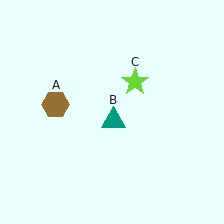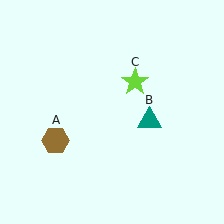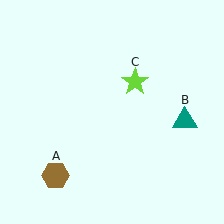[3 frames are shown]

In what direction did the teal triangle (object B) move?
The teal triangle (object B) moved right.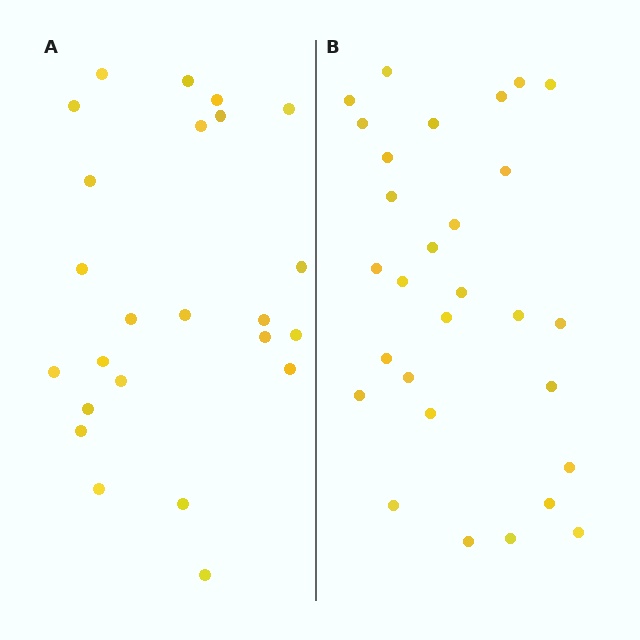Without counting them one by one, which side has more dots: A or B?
Region B (the right region) has more dots.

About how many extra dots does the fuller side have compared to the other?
Region B has about 5 more dots than region A.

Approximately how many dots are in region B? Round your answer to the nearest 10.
About 30 dots. (The exact count is 29, which rounds to 30.)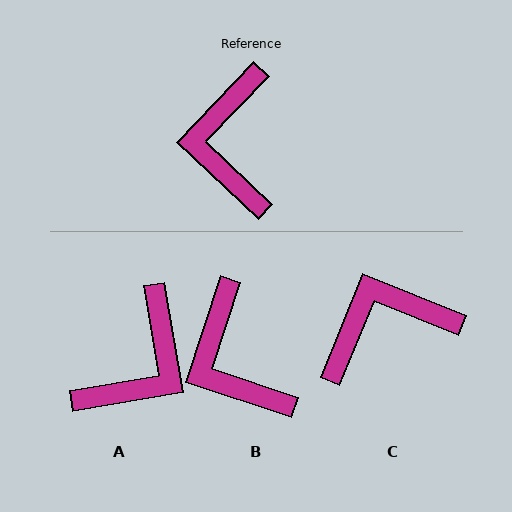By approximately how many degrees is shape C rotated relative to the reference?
Approximately 69 degrees clockwise.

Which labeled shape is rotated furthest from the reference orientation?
A, about 143 degrees away.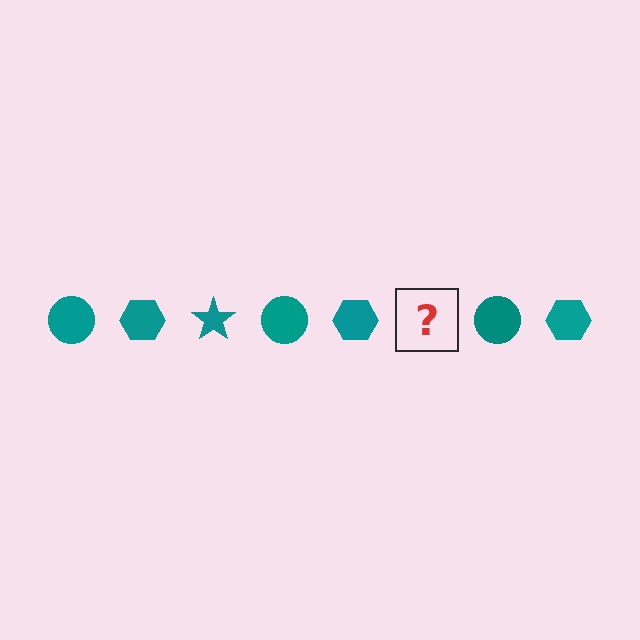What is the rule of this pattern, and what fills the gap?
The rule is that the pattern cycles through circle, hexagon, star shapes in teal. The gap should be filled with a teal star.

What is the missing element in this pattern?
The missing element is a teal star.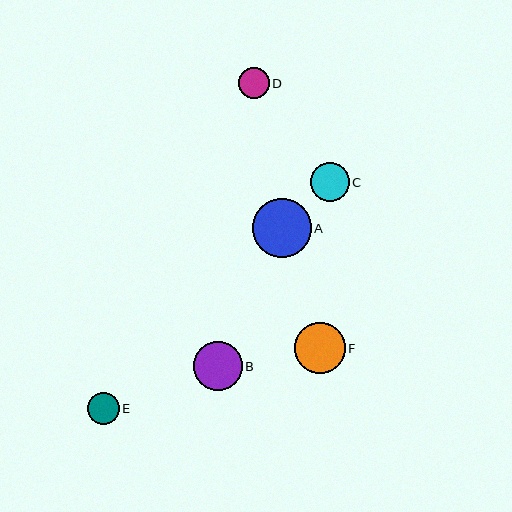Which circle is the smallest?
Circle D is the smallest with a size of approximately 31 pixels.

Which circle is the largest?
Circle A is the largest with a size of approximately 59 pixels.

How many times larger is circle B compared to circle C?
Circle B is approximately 1.3 times the size of circle C.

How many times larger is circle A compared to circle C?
Circle A is approximately 1.5 times the size of circle C.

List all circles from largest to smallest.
From largest to smallest: A, F, B, C, E, D.